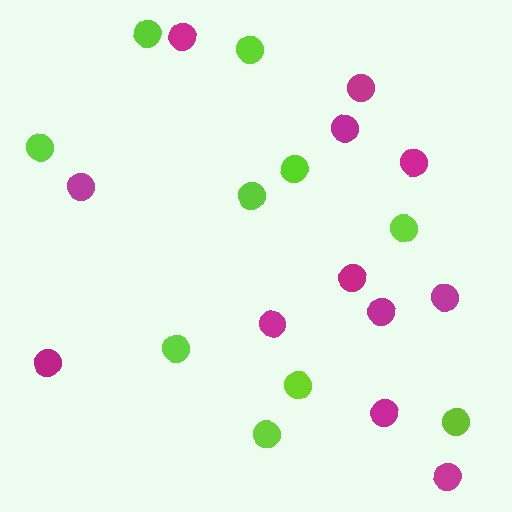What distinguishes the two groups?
There are 2 groups: one group of lime circles (10) and one group of magenta circles (12).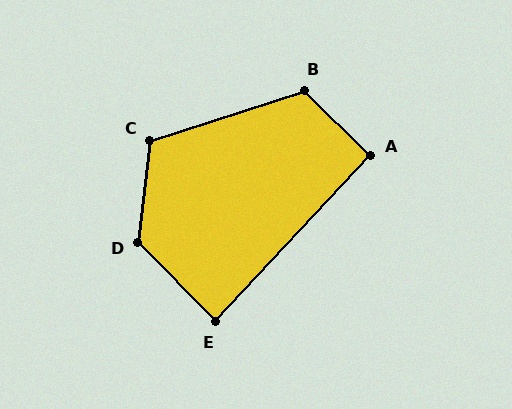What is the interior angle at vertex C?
Approximately 115 degrees (obtuse).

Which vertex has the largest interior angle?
D, at approximately 129 degrees.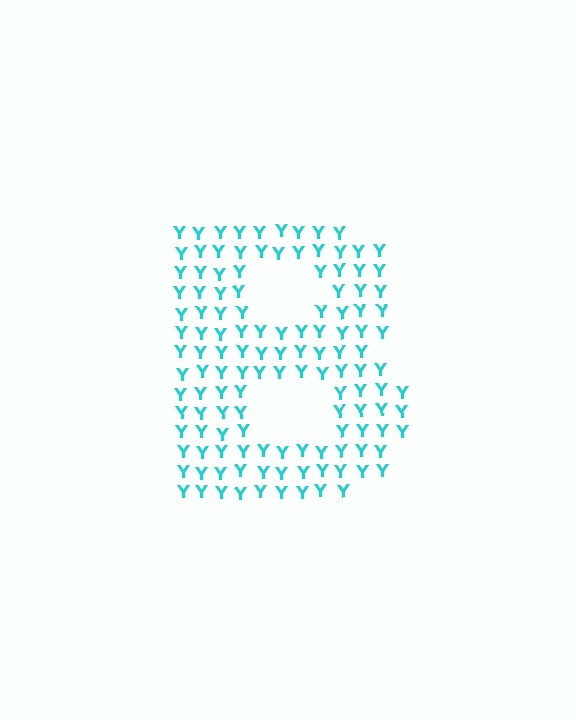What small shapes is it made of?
It is made of small letter Y's.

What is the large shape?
The large shape is the letter B.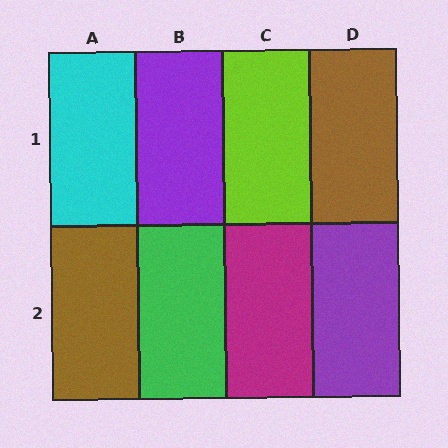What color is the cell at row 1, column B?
Purple.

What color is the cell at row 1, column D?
Brown.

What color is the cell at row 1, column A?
Cyan.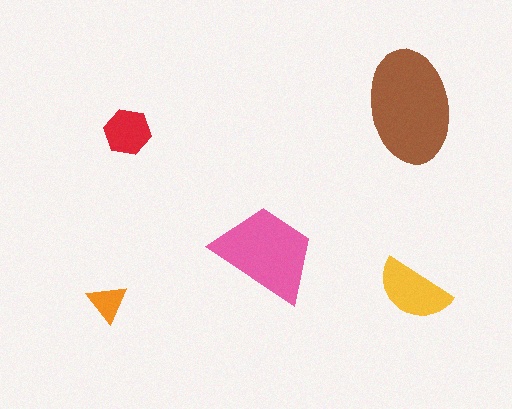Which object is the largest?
The brown ellipse.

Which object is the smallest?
The orange triangle.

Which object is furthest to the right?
The yellow semicircle is rightmost.